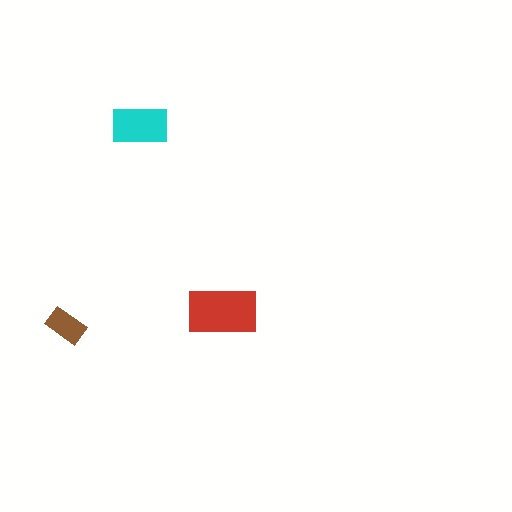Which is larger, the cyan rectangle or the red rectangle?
The red one.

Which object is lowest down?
The brown rectangle is bottommost.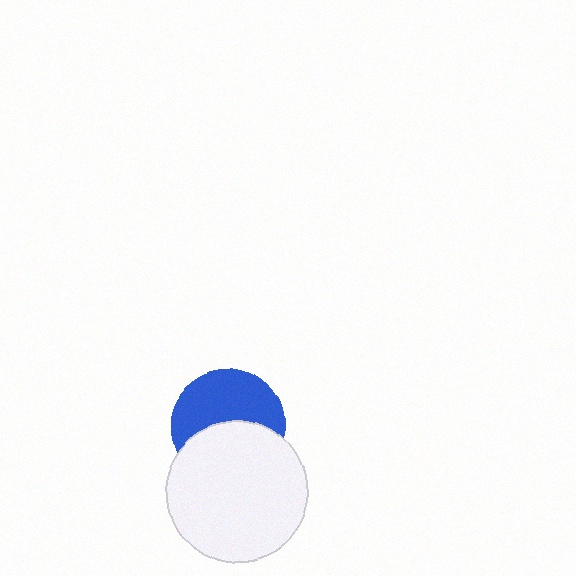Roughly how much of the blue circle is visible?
About half of it is visible (roughly 53%).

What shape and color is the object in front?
The object in front is a white circle.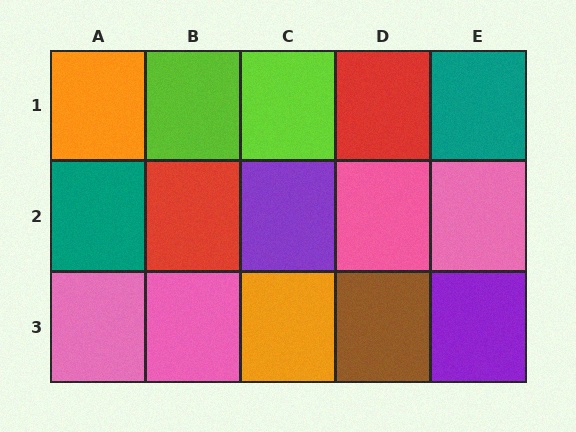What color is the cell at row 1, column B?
Lime.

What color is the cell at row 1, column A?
Orange.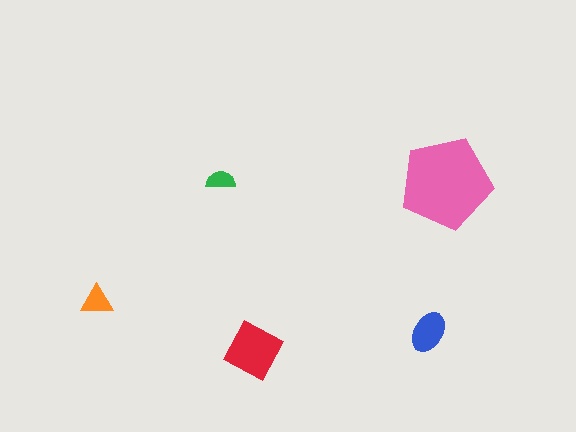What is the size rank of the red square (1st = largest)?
2nd.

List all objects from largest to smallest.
The pink pentagon, the red square, the blue ellipse, the orange triangle, the green semicircle.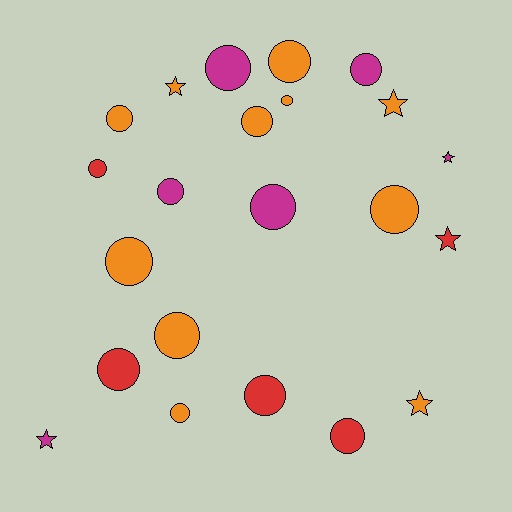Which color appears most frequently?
Orange, with 11 objects.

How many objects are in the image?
There are 22 objects.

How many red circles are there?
There are 4 red circles.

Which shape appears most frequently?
Circle, with 16 objects.